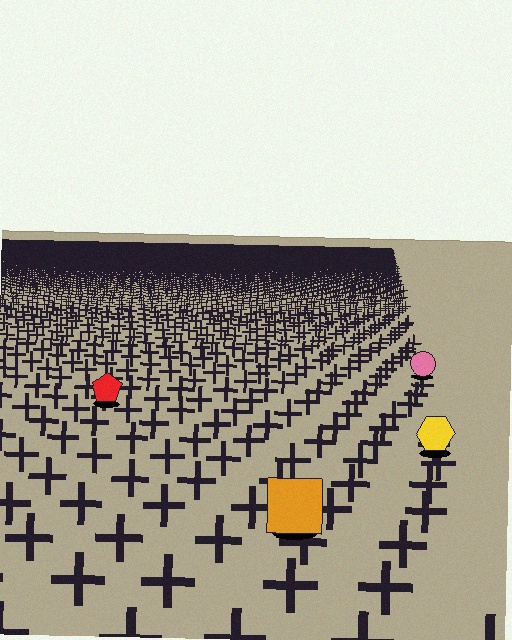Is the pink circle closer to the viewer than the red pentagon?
No. The red pentagon is closer — you can tell from the texture gradient: the ground texture is coarser near it.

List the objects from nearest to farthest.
From nearest to farthest: the orange square, the yellow hexagon, the red pentagon, the pink circle.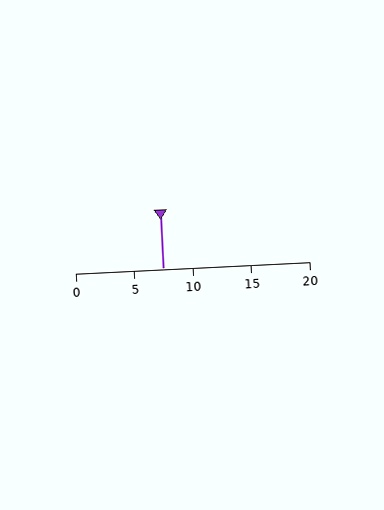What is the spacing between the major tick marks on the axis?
The major ticks are spaced 5 apart.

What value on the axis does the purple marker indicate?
The marker indicates approximately 7.5.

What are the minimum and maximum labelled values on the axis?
The axis runs from 0 to 20.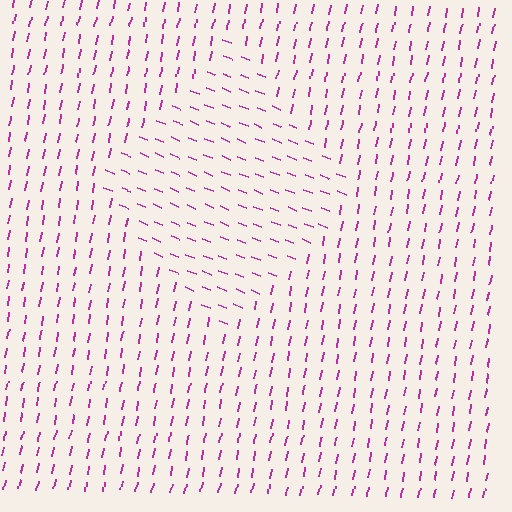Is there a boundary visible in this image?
Yes, there is a texture boundary formed by a change in line orientation.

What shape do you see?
I see a diamond.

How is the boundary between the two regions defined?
The boundary is defined purely by a change in line orientation (approximately 78 degrees difference). All lines are the same color and thickness.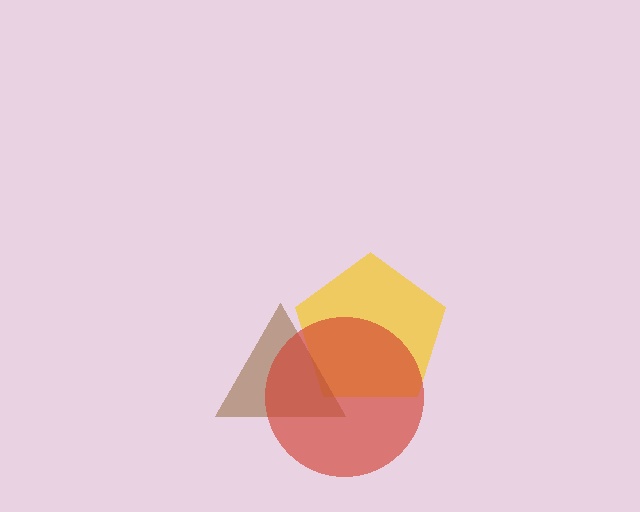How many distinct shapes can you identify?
There are 3 distinct shapes: a yellow pentagon, a brown triangle, a red circle.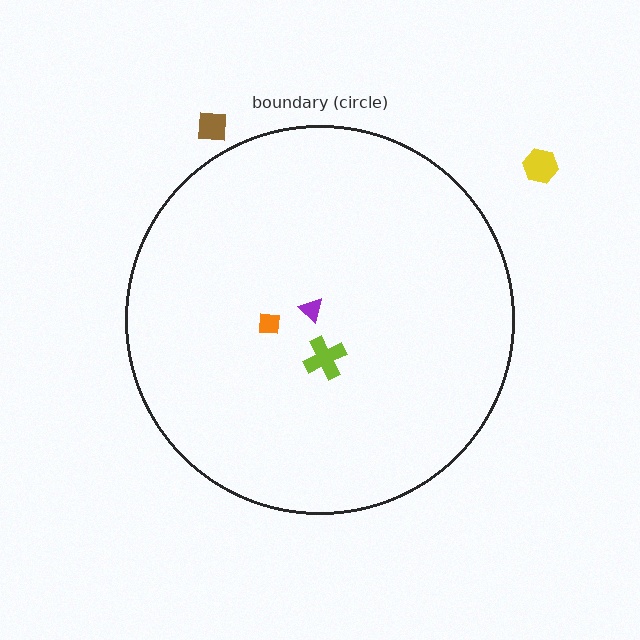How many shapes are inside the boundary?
3 inside, 2 outside.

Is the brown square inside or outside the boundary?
Outside.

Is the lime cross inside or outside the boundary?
Inside.